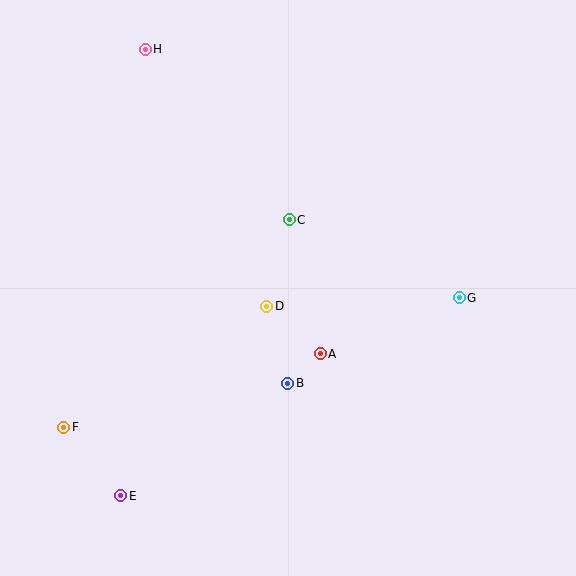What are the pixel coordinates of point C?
Point C is at (289, 220).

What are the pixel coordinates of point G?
Point G is at (459, 298).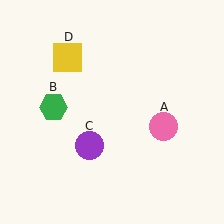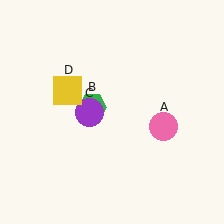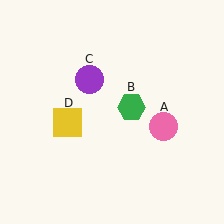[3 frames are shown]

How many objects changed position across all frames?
3 objects changed position: green hexagon (object B), purple circle (object C), yellow square (object D).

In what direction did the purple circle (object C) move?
The purple circle (object C) moved up.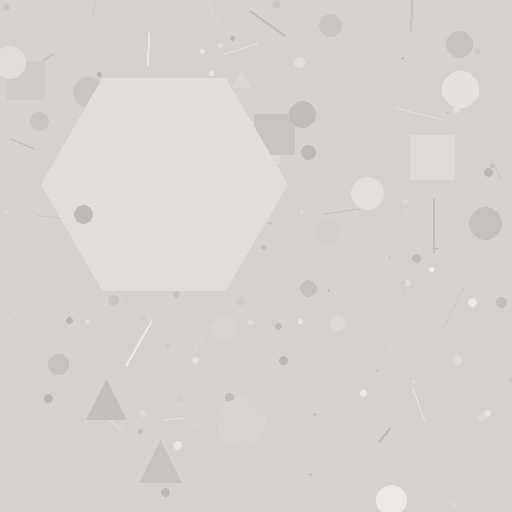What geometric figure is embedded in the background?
A hexagon is embedded in the background.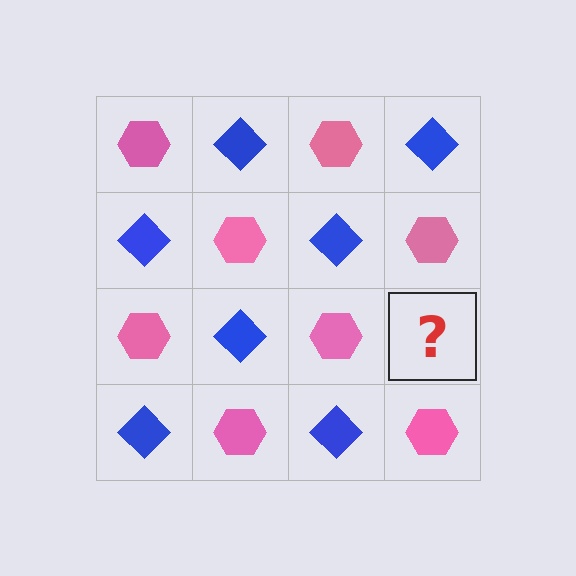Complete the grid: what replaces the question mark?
The question mark should be replaced with a blue diamond.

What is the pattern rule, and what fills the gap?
The rule is that it alternates pink hexagon and blue diamond in a checkerboard pattern. The gap should be filled with a blue diamond.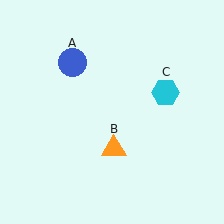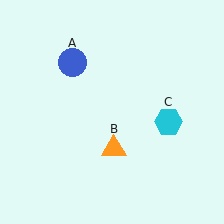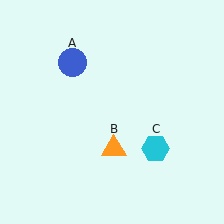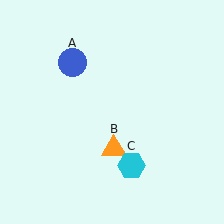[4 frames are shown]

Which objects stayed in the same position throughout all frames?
Blue circle (object A) and orange triangle (object B) remained stationary.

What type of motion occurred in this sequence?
The cyan hexagon (object C) rotated clockwise around the center of the scene.